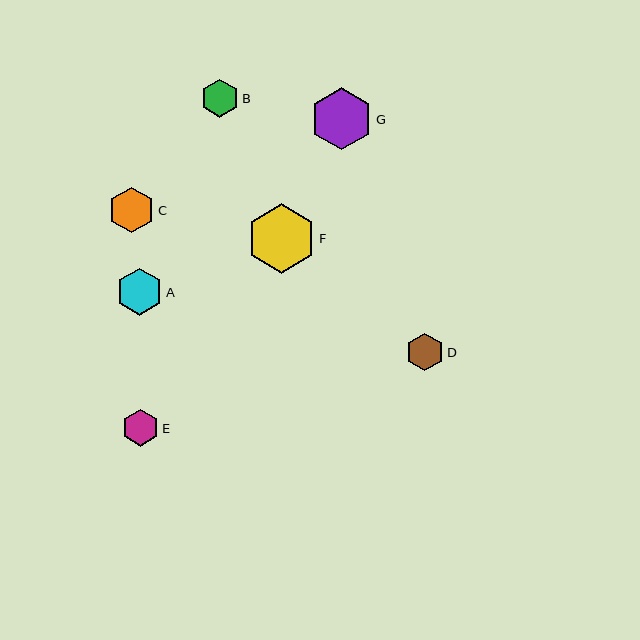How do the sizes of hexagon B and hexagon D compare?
Hexagon B and hexagon D are approximately the same size.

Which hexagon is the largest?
Hexagon F is the largest with a size of approximately 70 pixels.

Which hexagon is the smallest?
Hexagon E is the smallest with a size of approximately 36 pixels.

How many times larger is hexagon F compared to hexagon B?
Hexagon F is approximately 1.8 times the size of hexagon B.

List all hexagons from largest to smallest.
From largest to smallest: F, G, A, C, B, D, E.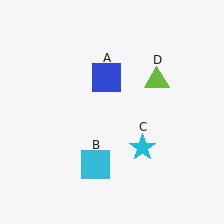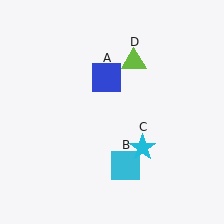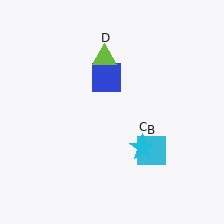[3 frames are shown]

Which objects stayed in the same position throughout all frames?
Blue square (object A) and cyan star (object C) remained stationary.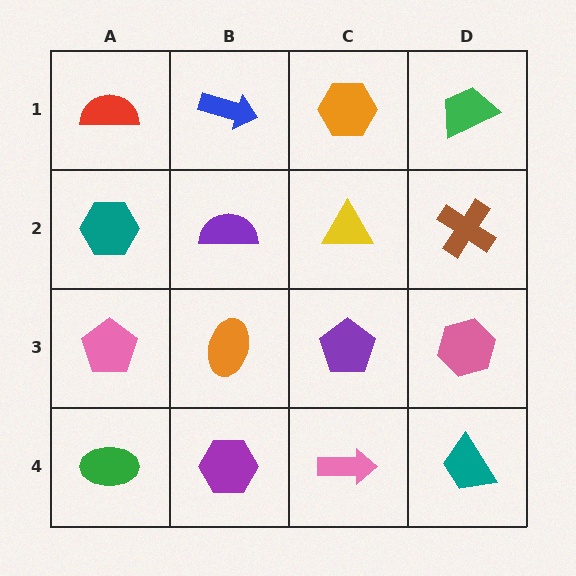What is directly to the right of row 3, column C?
A pink hexagon.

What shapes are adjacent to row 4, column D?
A pink hexagon (row 3, column D), a pink arrow (row 4, column C).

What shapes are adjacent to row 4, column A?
A pink pentagon (row 3, column A), a purple hexagon (row 4, column B).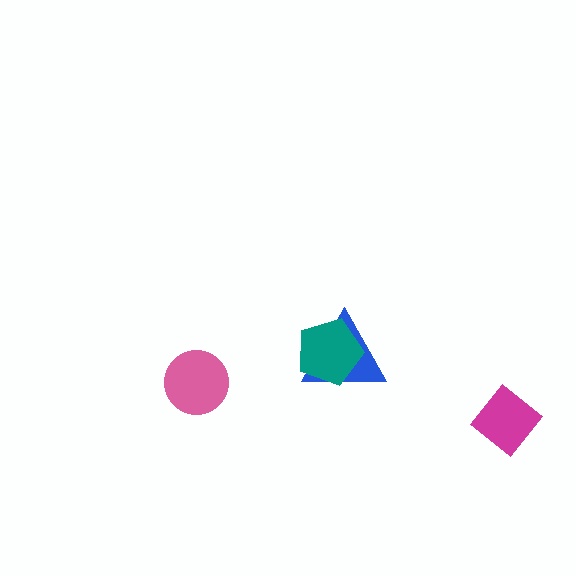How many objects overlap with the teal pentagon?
1 object overlaps with the teal pentagon.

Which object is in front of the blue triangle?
The teal pentagon is in front of the blue triangle.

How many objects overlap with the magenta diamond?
0 objects overlap with the magenta diamond.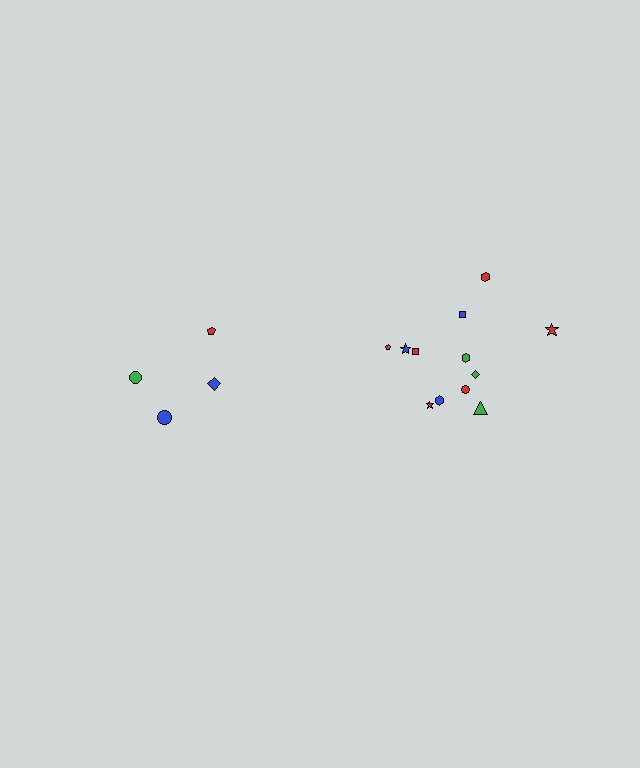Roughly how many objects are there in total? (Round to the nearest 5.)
Roughly 15 objects in total.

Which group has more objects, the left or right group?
The right group.